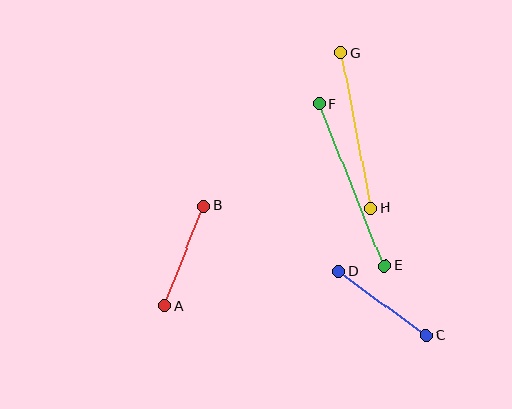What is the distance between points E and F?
The distance is approximately 174 pixels.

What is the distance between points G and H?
The distance is approximately 158 pixels.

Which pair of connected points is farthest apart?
Points E and F are farthest apart.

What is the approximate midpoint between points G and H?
The midpoint is at approximately (356, 130) pixels.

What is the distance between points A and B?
The distance is approximately 107 pixels.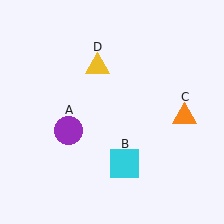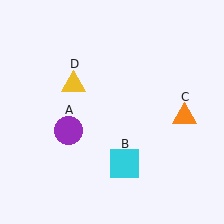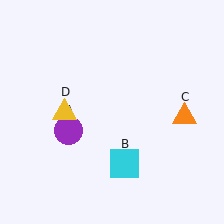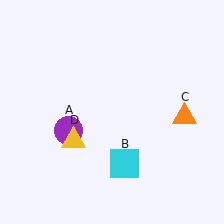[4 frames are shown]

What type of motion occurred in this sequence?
The yellow triangle (object D) rotated counterclockwise around the center of the scene.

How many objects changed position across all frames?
1 object changed position: yellow triangle (object D).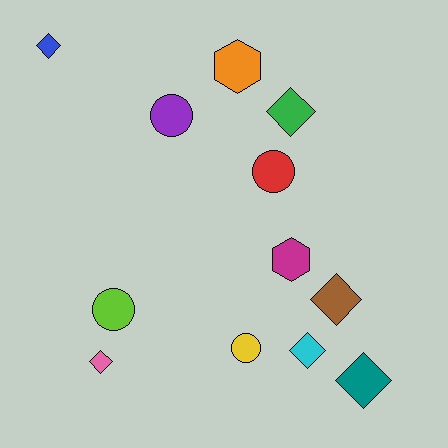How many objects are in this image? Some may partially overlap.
There are 12 objects.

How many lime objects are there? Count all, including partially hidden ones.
There is 1 lime object.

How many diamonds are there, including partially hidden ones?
There are 6 diamonds.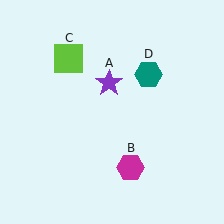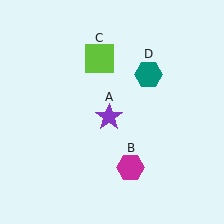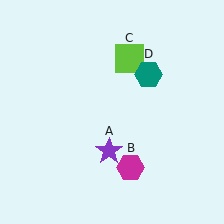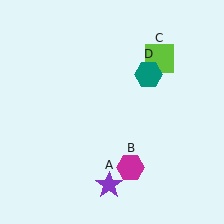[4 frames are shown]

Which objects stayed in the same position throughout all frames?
Magenta hexagon (object B) and teal hexagon (object D) remained stationary.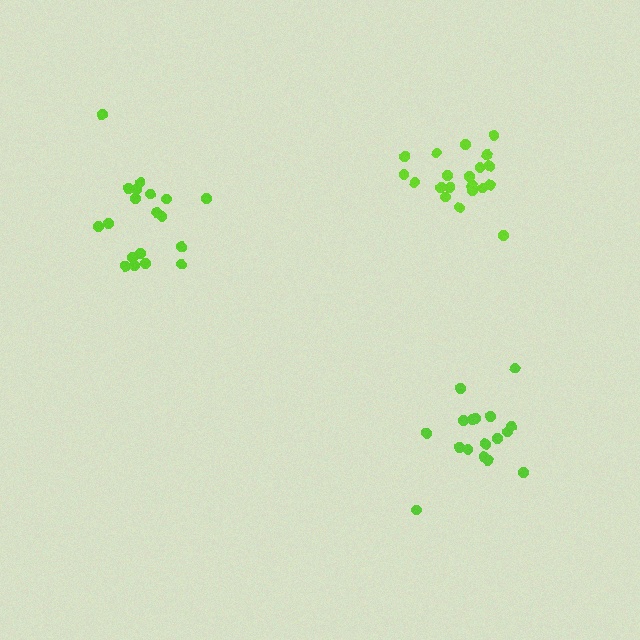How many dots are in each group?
Group 1: 20 dots, Group 2: 19 dots, Group 3: 17 dots (56 total).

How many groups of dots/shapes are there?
There are 3 groups.